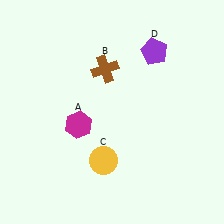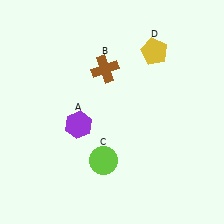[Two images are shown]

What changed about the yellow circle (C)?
In Image 1, C is yellow. In Image 2, it changed to lime.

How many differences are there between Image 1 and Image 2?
There are 3 differences between the two images.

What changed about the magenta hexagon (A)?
In Image 1, A is magenta. In Image 2, it changed to purple.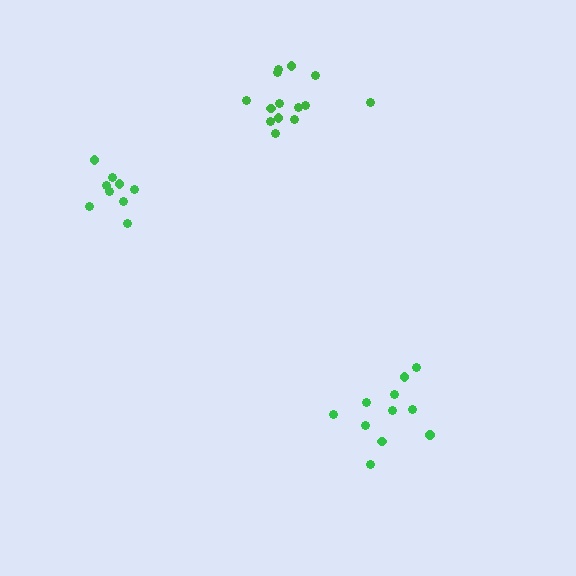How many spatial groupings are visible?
There are 3 spatial groupings.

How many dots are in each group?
Group 1: 9 dots, Group 2: 11 dots, Group 3: 14 dots (34 total).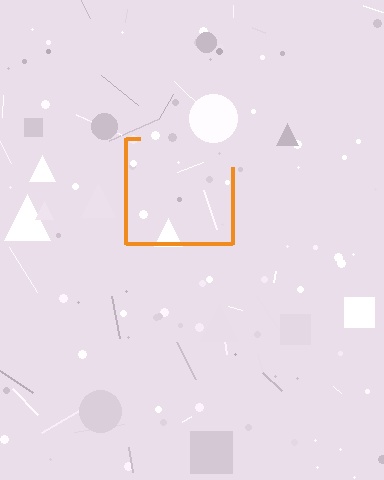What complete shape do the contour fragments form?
The contour fragments form a square.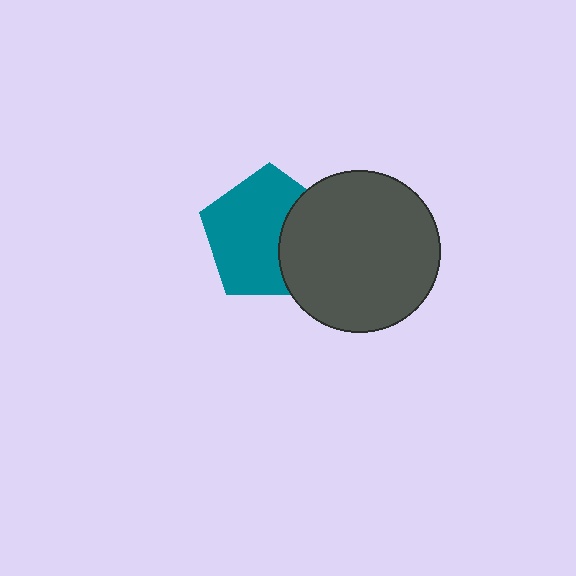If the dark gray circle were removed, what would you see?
You would see the complete teal pentagon.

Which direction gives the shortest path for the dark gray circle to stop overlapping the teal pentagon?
Moving right gives the shortest separation.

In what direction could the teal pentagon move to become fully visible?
The teal pentagon could move left. That would shift it out from behind the dark gray circle entirely.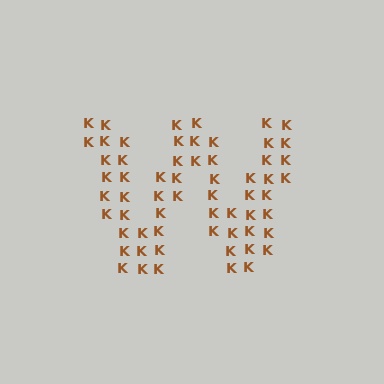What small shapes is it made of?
It is made of small letter K's.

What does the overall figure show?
The overall figure shows the letter W.